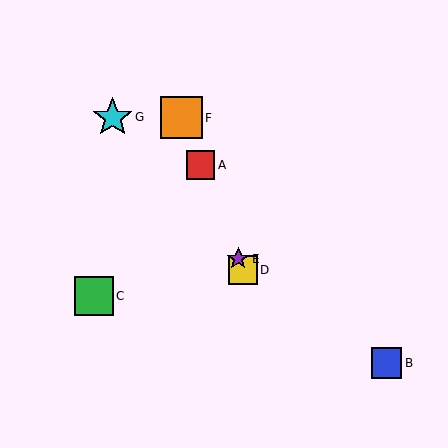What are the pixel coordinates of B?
Object B is at (386, 363).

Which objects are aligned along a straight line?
Objects A, D, E, F are aligned along a straight line.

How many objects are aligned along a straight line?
4 objects (A, D, E, F) are aligned along a straight line.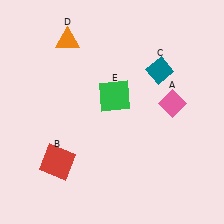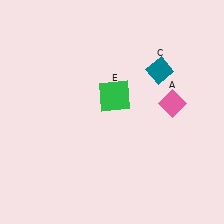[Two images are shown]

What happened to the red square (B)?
The red square (B) was removed in Image 2. It was in the bottom-left area of Image 1.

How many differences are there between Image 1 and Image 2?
There are 2 differences between the two images.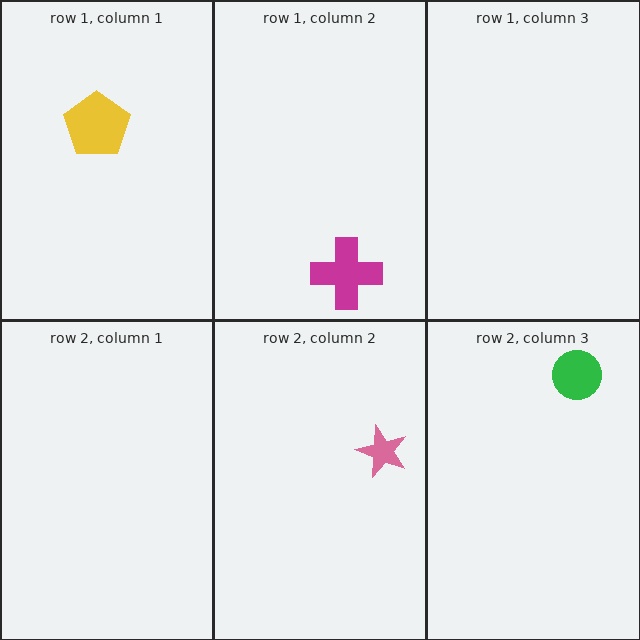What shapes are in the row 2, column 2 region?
The pink star.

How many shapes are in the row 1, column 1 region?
1.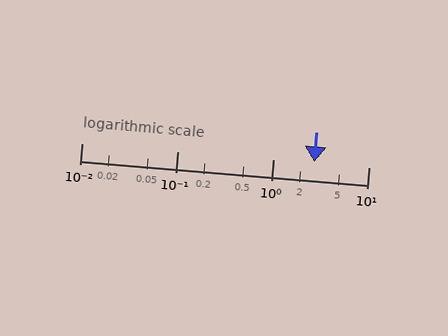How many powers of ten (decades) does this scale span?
The scale spans 3 decades, from 0.01 to 10.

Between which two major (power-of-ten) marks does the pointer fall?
The pointer is between 1 and 10.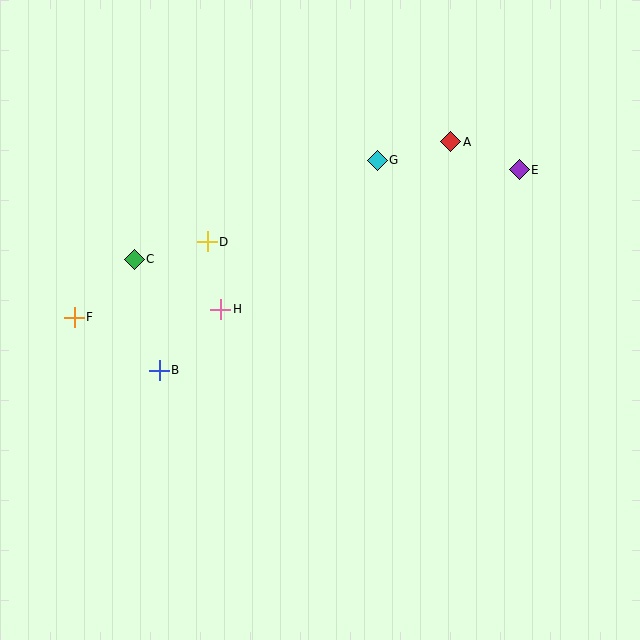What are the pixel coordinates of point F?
Point F is at (74, 317).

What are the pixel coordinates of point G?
Point G is at (377, 160).